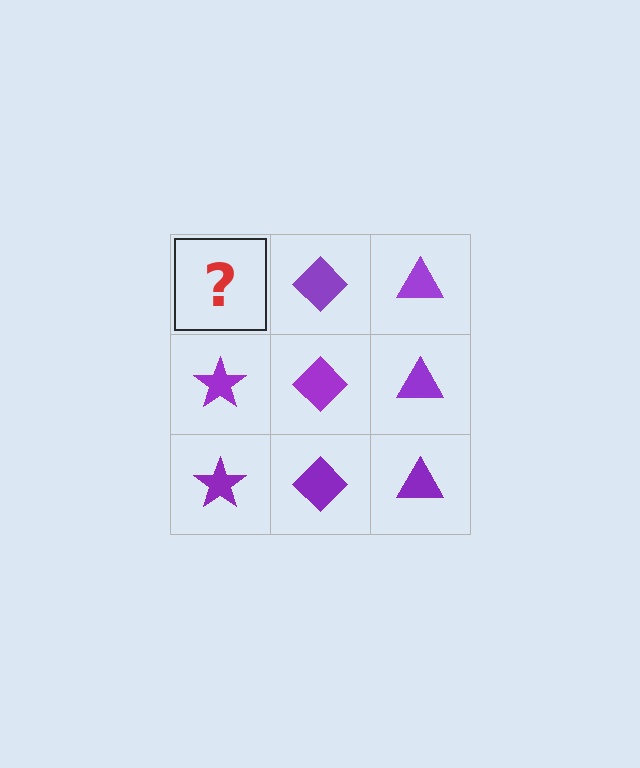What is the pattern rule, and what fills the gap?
The rule is that each column has a consistent shape. The gap should be filled with a purple star.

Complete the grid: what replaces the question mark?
The question mark should be replaced with a purple star.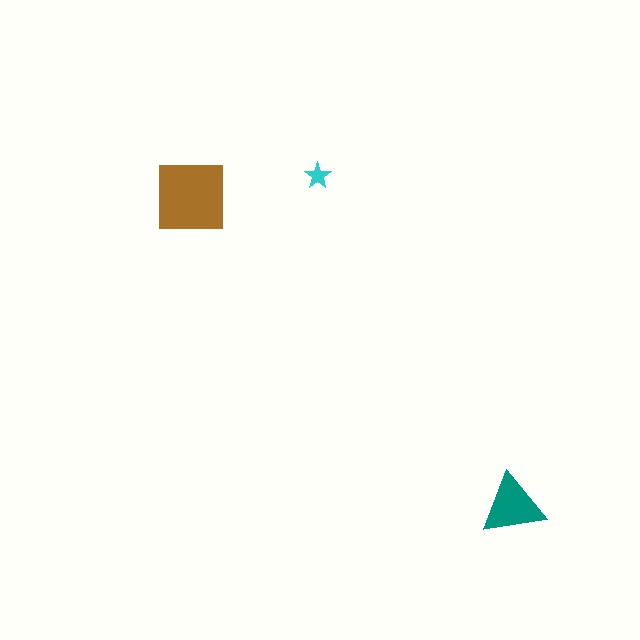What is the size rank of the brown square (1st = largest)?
1st.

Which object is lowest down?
The teal triangle is bottommost.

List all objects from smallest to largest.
The cyan star, the teal triangle, the brown square.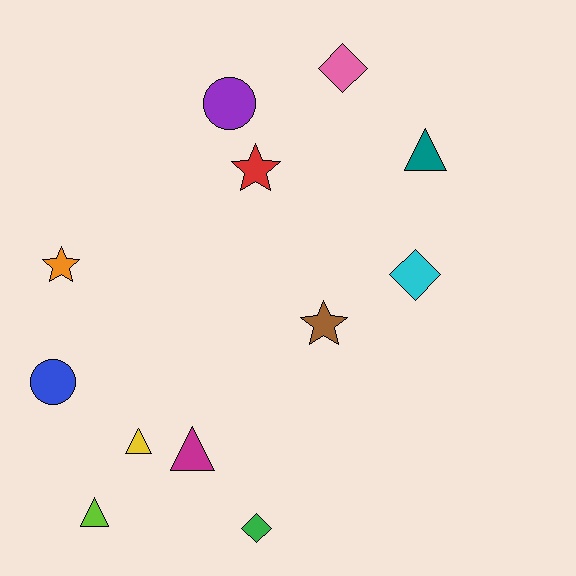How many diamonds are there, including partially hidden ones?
There are 3 diamonds.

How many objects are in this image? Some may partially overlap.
There are 12 objects.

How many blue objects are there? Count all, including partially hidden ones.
There is 1 blue object.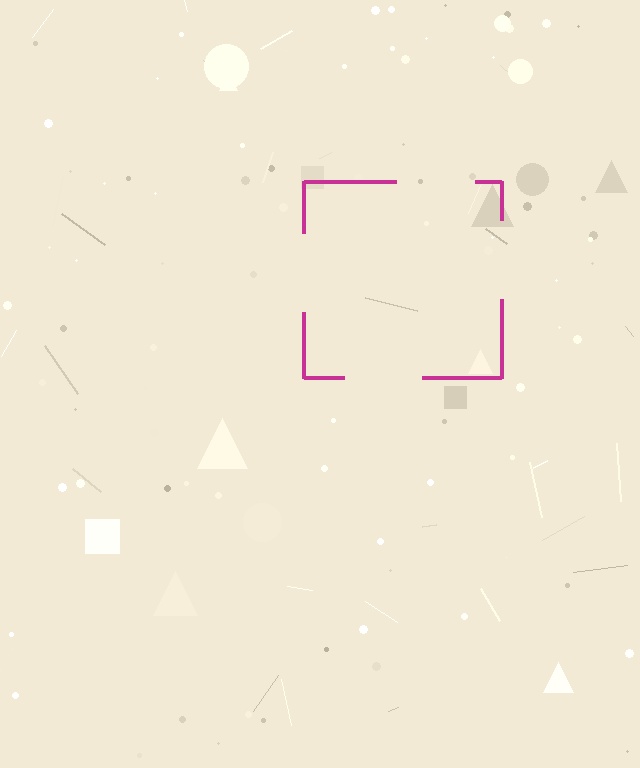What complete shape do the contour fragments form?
The contour fragments form a square.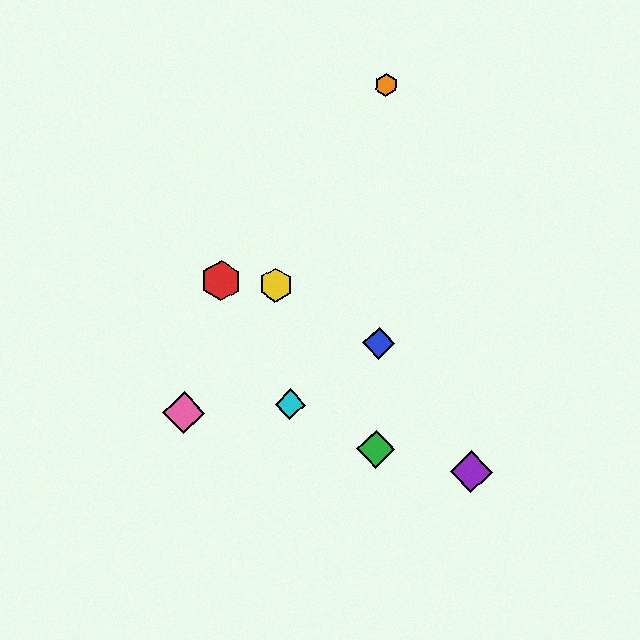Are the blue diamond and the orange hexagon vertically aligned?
Yes, both are at x≈379.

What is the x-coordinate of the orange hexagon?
The orange hexagon is at x≈386.